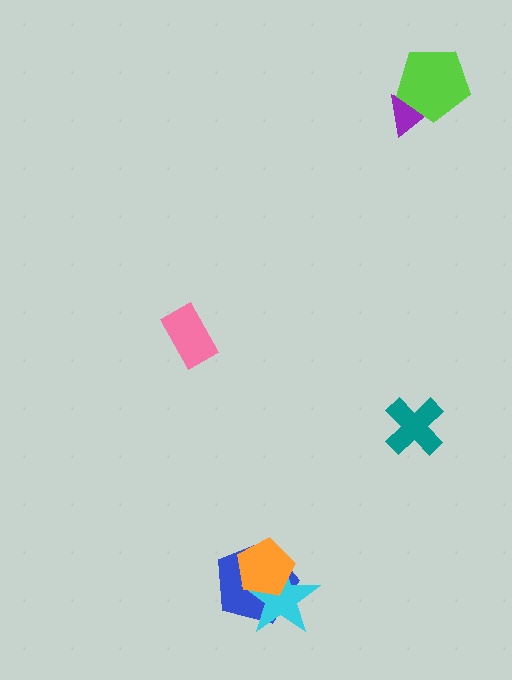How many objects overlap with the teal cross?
0 objects overlap with the teal cross.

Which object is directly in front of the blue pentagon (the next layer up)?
The cyan star is directly in front of the blue pentagon.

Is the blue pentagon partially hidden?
Yes, it is partially covered by another shape.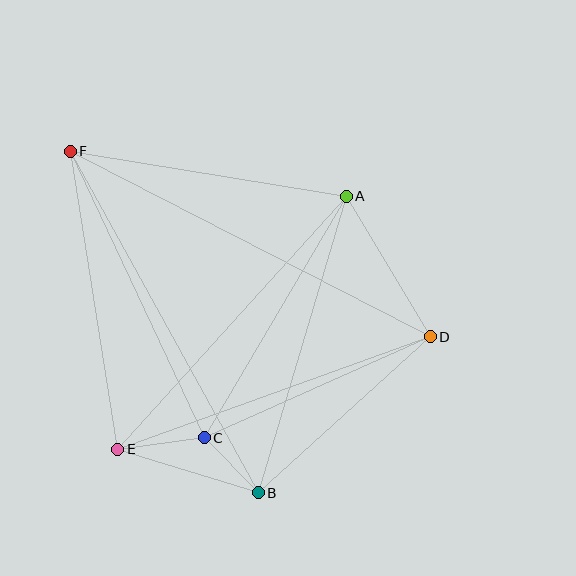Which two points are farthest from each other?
Points D and F are farthest from each other.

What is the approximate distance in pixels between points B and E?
The distance between B and E is approximately 147 pixels.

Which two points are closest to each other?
Points B and C are closest to each other.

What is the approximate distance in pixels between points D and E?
The distance between D and E is approximately 332 pixels.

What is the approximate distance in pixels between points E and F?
The distance between E and F is approximately 302 pixels.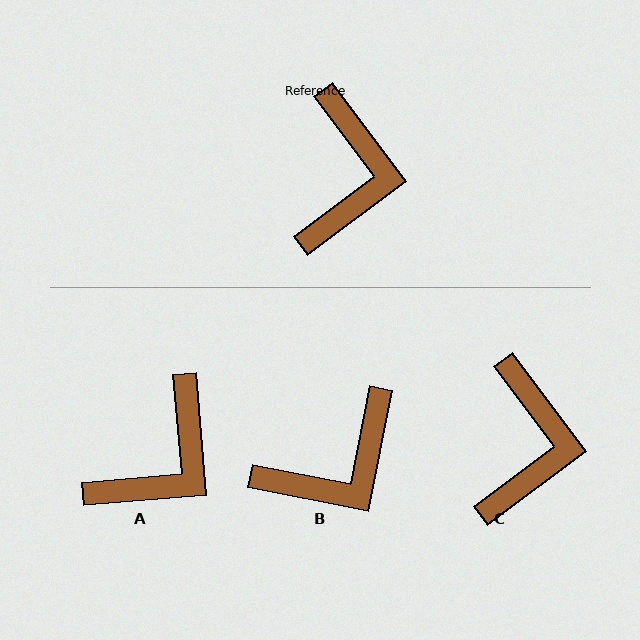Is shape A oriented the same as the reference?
No, it is off by about 32 degrees.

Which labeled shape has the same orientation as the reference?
C.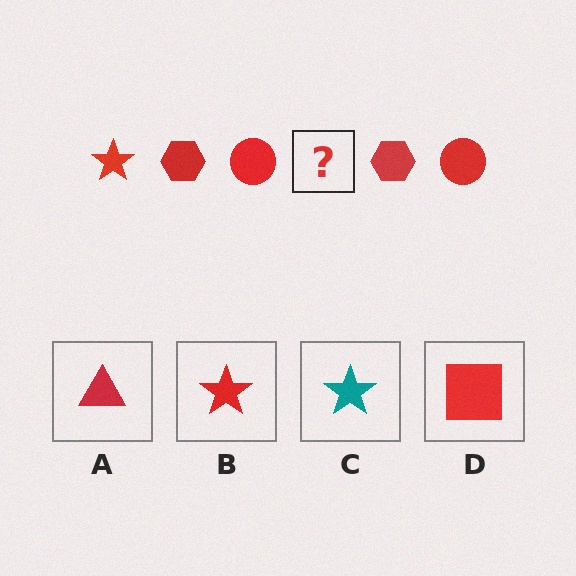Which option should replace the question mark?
Option B.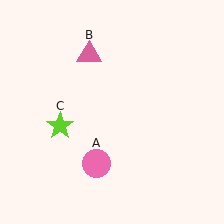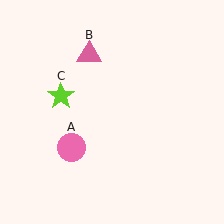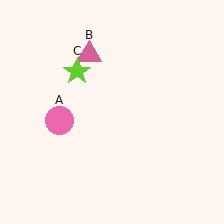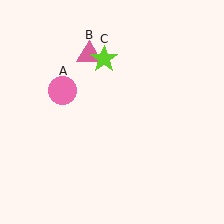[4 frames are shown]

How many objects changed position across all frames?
2 objects changed position: pink circle (object A), lime star (object C).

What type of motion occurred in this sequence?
The pink circle (object A), lime star (object C) rotated clockwise around the center of the scene.